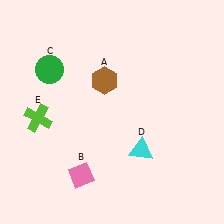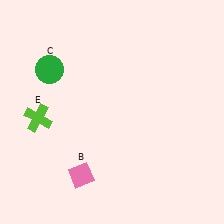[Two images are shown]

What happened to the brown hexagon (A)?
The brown hexagon (A) was removed in Image 2. It was in the top-left area of Image 1.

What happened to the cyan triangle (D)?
The cyan triangle (D) was removed in Image 2. It was in the bottom-right area of Image 1.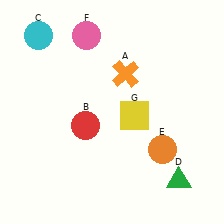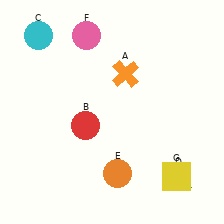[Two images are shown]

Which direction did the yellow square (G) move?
The yellow square (G) moved down.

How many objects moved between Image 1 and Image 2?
2 objects moved between the two images.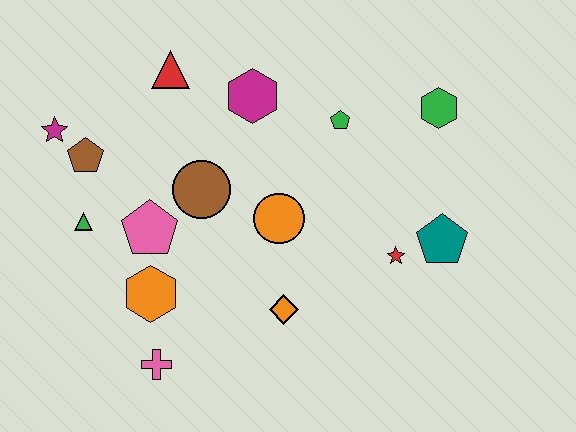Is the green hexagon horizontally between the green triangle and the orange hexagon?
No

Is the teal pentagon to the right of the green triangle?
Yes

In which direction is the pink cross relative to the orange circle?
The pink cross is below the orange circle.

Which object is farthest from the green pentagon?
The pink cross is farthest from the green pentagon.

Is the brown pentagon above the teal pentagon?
Yes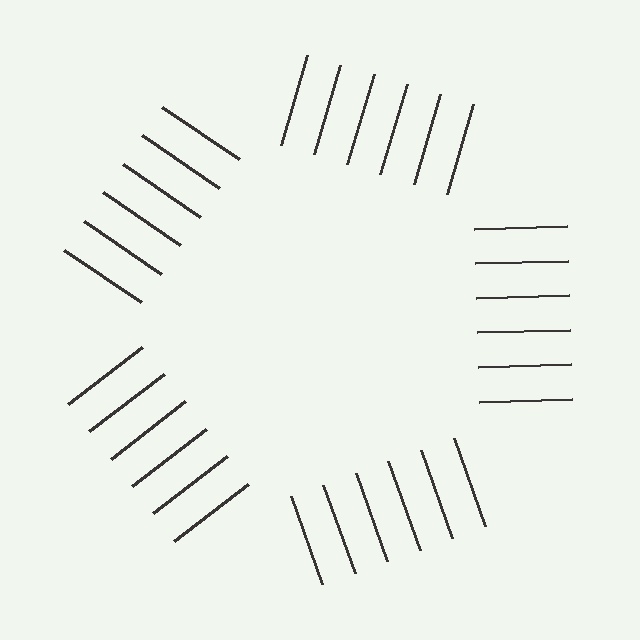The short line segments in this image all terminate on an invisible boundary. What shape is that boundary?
An illusory pentagon — the line segments terminate on its edges but no continuous stroke is drawn.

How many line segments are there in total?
30 — 6 along each of the 5 edges.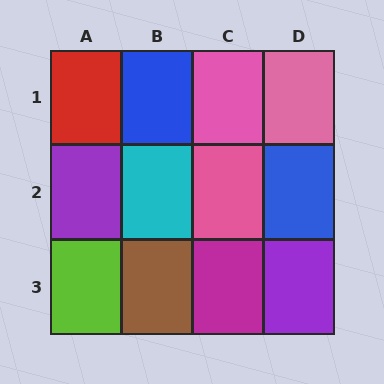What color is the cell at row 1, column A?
Red.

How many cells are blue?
2 cells are blue.